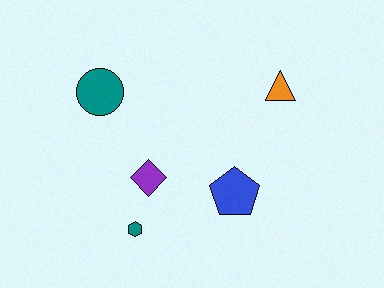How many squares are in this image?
There are no squares.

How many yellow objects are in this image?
There are no yellow objects.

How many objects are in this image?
There are 5 objects.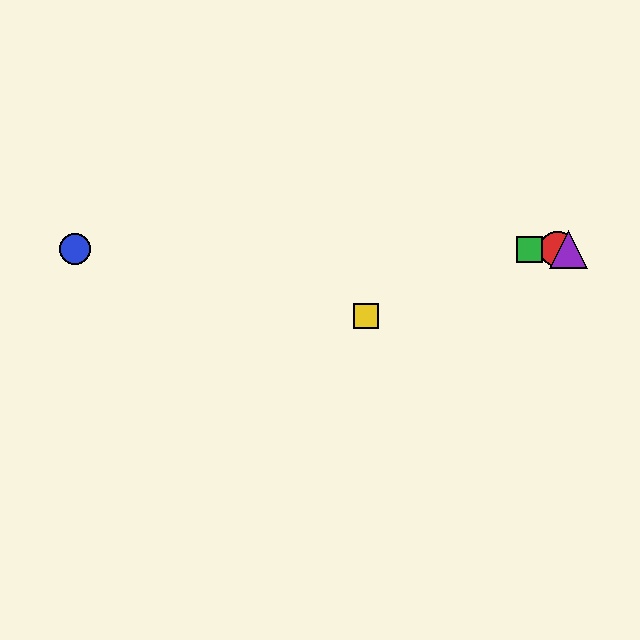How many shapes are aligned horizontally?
4 shapes (the red circle, the blue circle, the green square, the purple triangle) are aligned horizontally.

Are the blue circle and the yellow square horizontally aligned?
No, the blue circle is at y≈249 and the yellow square is at y≈316.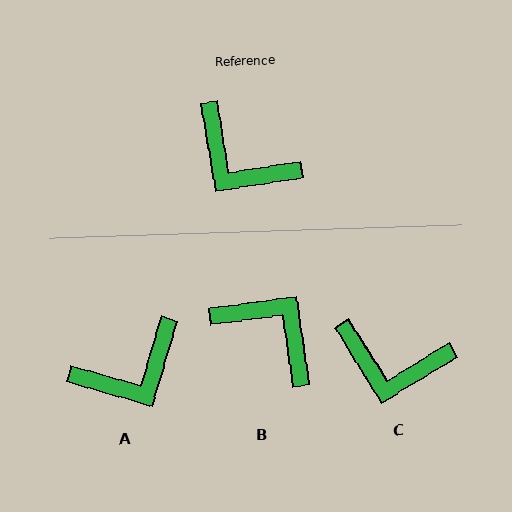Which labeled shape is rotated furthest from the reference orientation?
B, about 179 degrees away.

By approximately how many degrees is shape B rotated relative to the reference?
Approximately 179 degrees counter-clockwise.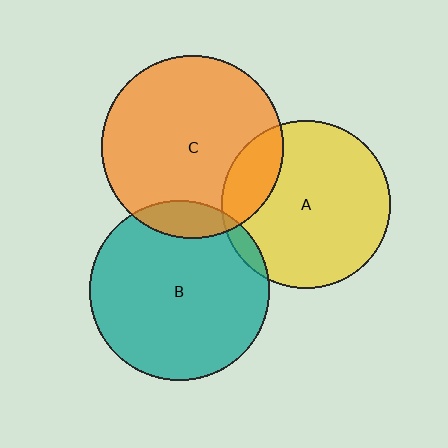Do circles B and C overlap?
Yes.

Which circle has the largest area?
Circle C (orange).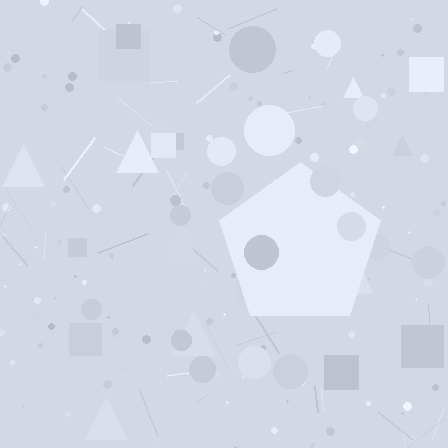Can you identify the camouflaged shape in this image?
The camouflaged shape is a pentagon.